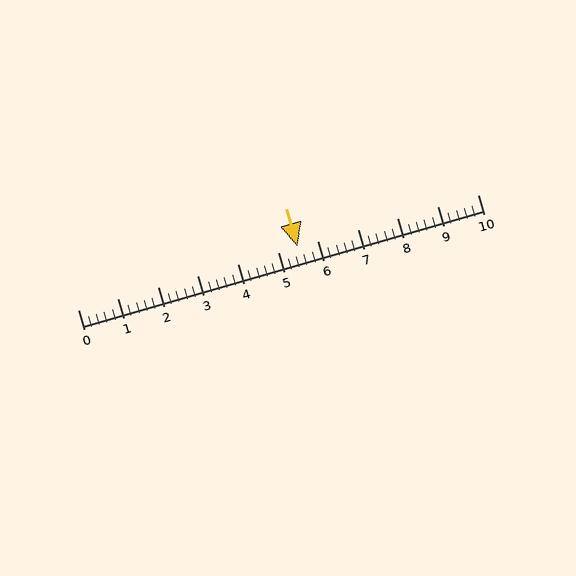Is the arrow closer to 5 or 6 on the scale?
The arrow is closer to 6.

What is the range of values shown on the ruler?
The ruler shows values from 0 to 10.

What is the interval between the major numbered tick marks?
The major tick marks are spaced 1 units apart.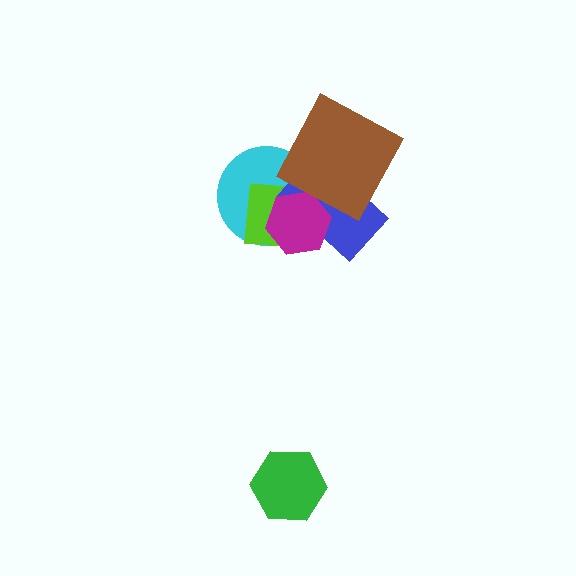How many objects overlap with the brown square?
2 objects overlap with the brown square.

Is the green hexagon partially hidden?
No, no other shape covers it.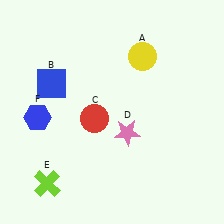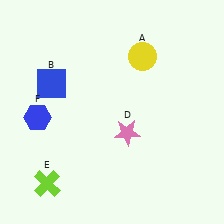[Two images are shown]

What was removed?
The red circle (C) was removed in Image 2.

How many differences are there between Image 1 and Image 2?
There is 1 difference between the two images.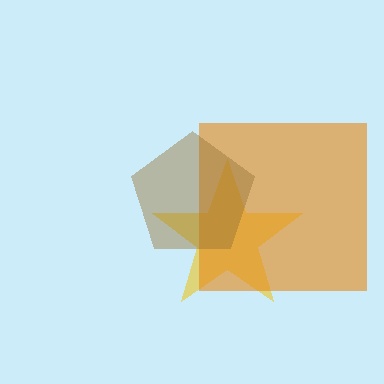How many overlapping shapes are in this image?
There are 3 overlapping shapes in the image.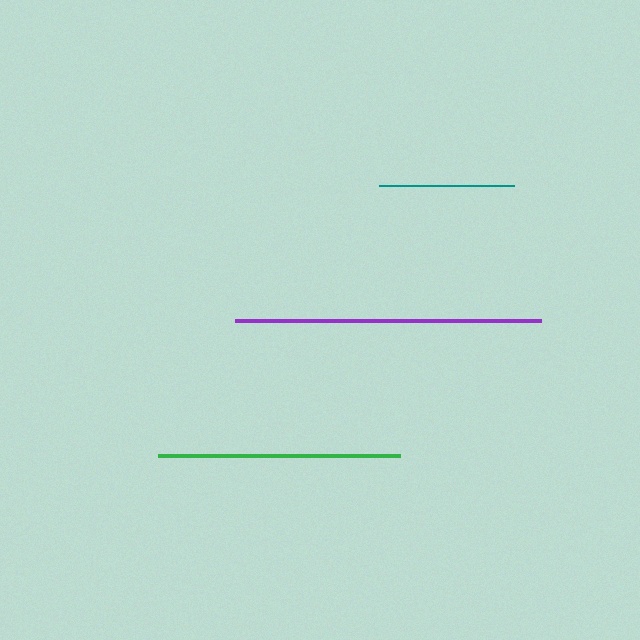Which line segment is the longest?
The purple line is the longest at approximately 306 pixels.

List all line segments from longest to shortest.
From longest to shortest: purple, green, teal.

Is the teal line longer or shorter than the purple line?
The purple line is longer than the teal line.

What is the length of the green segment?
The green segment is approximately 242 pixels long.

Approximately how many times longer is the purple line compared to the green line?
The purple line is approximately 1.3 times the length of the green line.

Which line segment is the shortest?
The teal line is the shortest at approximately 135 pixels.